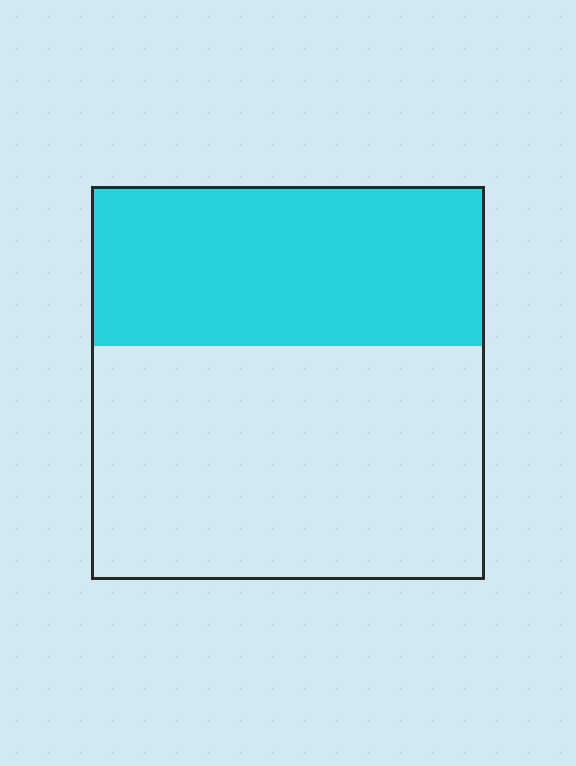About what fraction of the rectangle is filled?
About two fifths (2/5).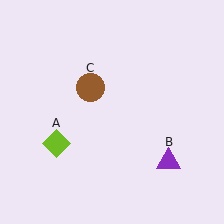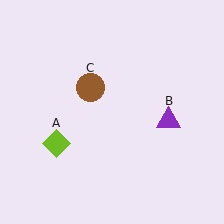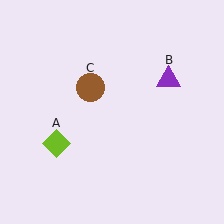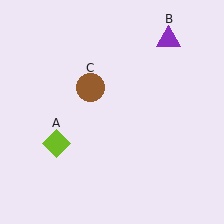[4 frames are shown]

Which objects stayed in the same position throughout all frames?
Lime diamond (object A) and brown circle (object C) remained stationary.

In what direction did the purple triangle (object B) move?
The purple triangle (object B) moved up.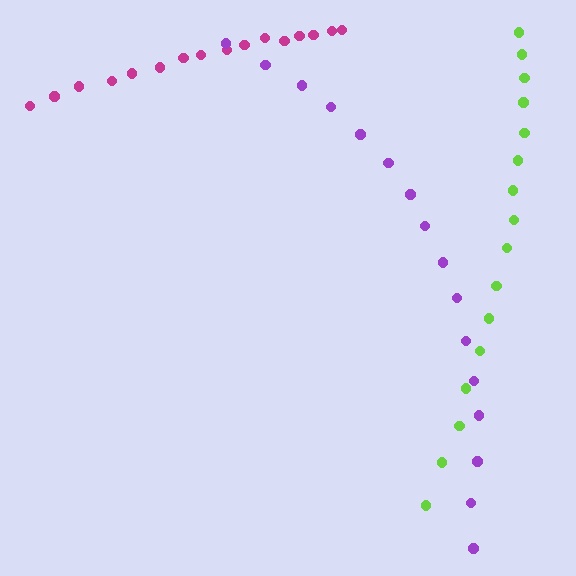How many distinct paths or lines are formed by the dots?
There are 3 distinct paths.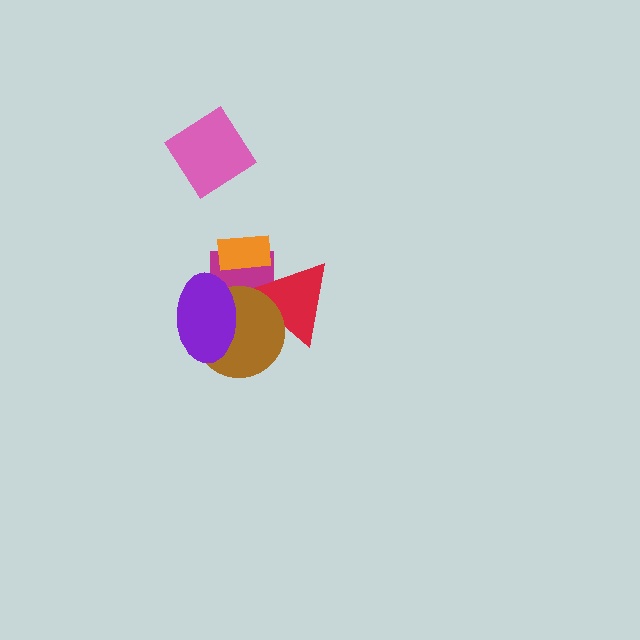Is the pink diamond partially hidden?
No, no other shape covers it.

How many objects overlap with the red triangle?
2 objects overlap with the red triangle.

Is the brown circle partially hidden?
Yes, it is partially covered by another shape.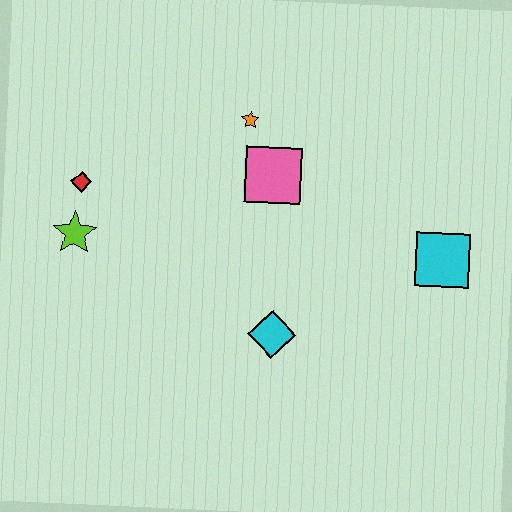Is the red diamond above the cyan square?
Yes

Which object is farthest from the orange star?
The cyan square is farthest from the orange star.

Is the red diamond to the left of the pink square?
Yes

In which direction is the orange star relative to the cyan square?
The orange star is to the left of the cyan square.